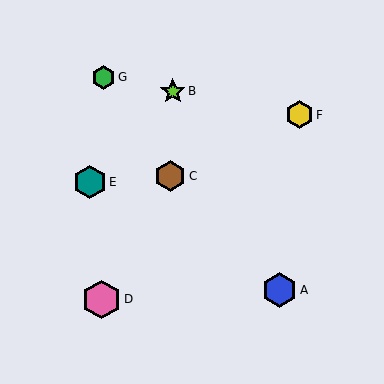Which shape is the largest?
The pink hexagon (labeled D) is the largest.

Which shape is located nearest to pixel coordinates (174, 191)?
The brown hexagon (labeled C) at (171, 176) is nearest to that location.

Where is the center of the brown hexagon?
The center of the brown hexagon is at (171, 176).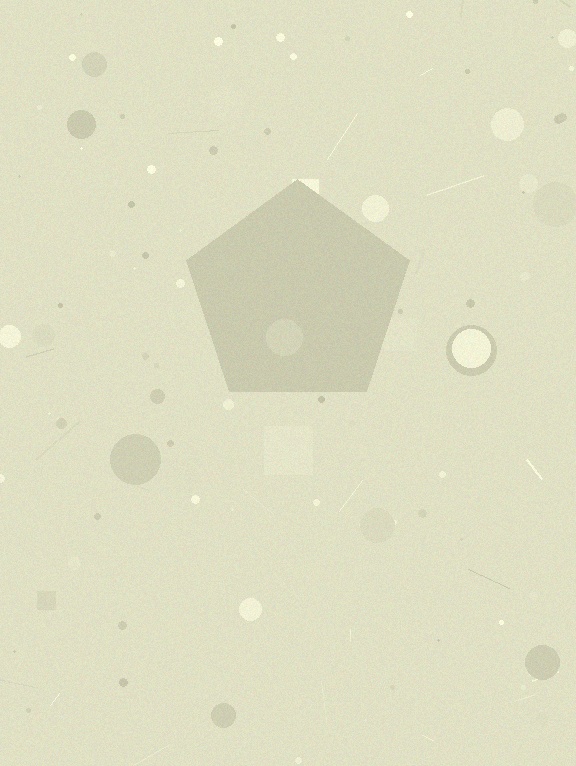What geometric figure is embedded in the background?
A pentagon is embedded in the background.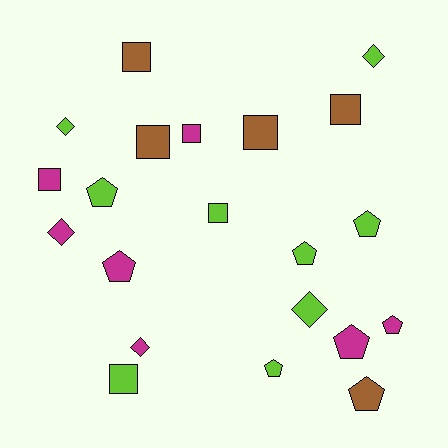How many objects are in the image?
There are 21 objects.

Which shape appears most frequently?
Square, with 8 objects.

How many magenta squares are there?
There are 2 magenta squares.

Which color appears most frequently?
Lime, with 9 objects.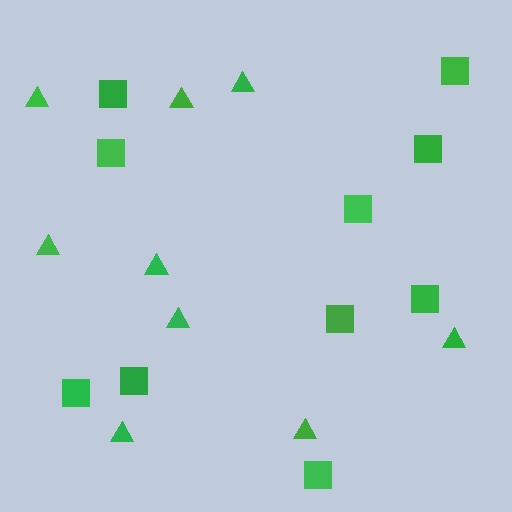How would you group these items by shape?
There are 2 groups: one group of triangles (9) and one group of squares (10).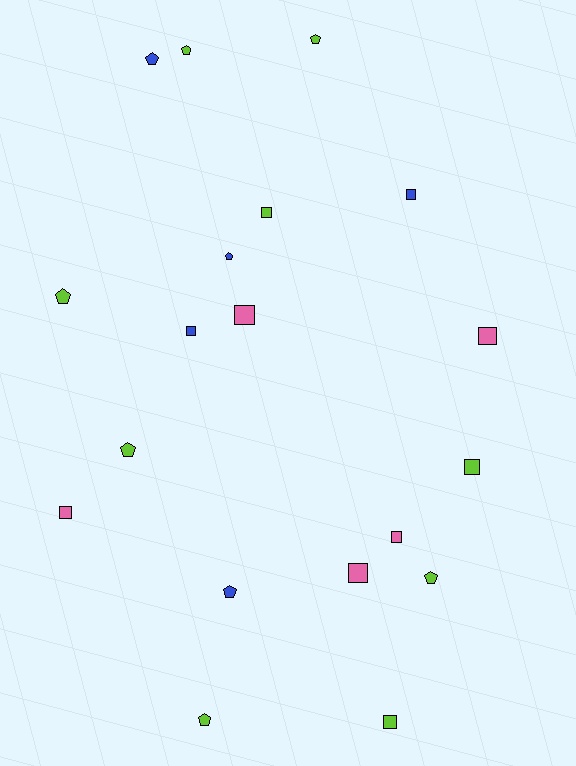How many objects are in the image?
There are 19 objects.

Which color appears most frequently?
Lime, with 9 objects.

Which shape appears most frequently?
Square, with 10 objects.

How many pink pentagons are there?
There are no pink pentagons.